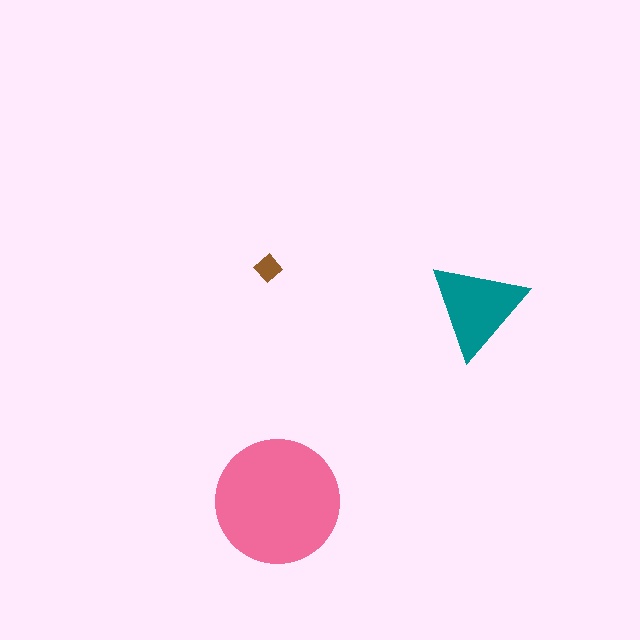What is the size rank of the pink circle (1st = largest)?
1st.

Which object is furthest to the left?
The brown diamond is leftmost.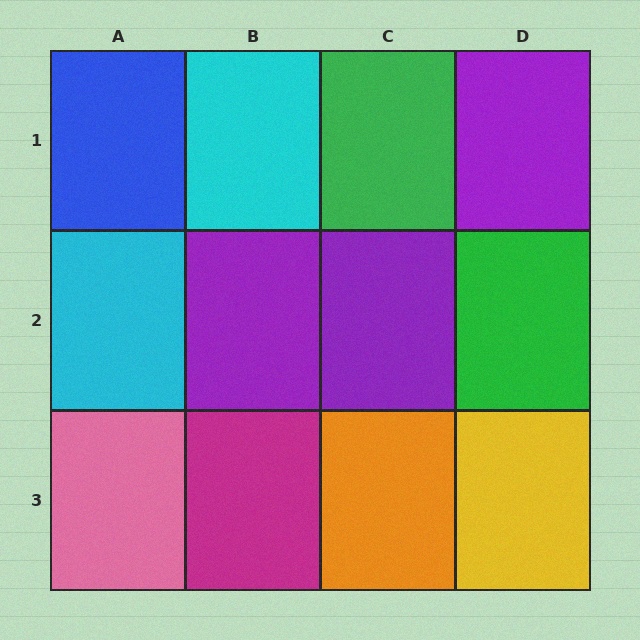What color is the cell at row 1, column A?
Blue.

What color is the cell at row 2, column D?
Green.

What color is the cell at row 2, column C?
Purple.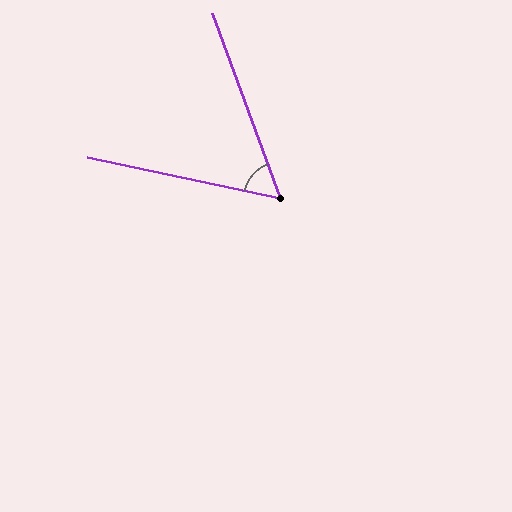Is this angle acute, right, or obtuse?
It is acute.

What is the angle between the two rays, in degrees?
Approximately 58 degrees.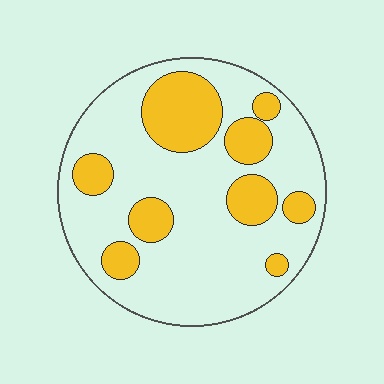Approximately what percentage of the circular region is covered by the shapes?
Approximately 25%.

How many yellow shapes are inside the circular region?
9.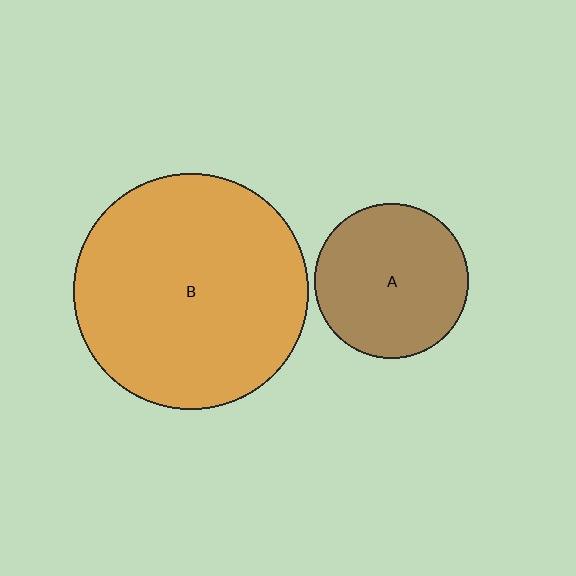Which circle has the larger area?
Circle B (orange).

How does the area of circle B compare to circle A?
Approximately 2.3 times.